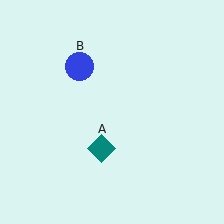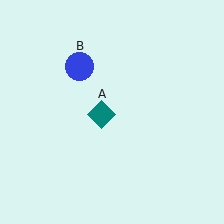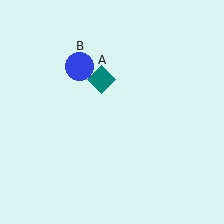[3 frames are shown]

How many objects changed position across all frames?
1 object changed position: teal diamond (object A).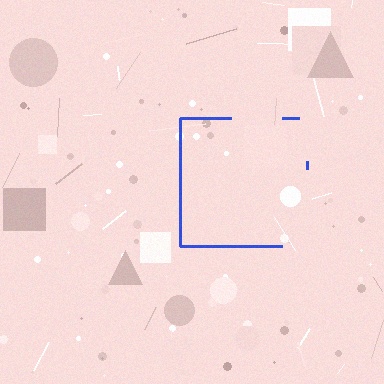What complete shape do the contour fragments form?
The contour fragments form a square.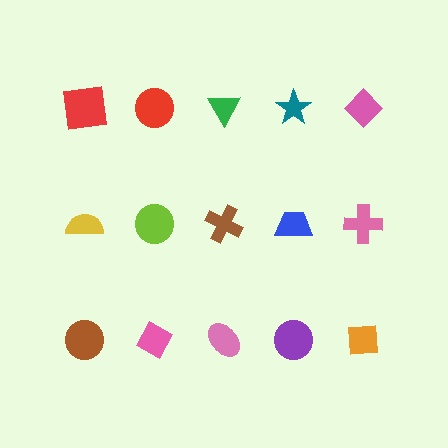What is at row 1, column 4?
A teal star.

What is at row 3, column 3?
A pink ellipse.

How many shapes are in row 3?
5 shapes.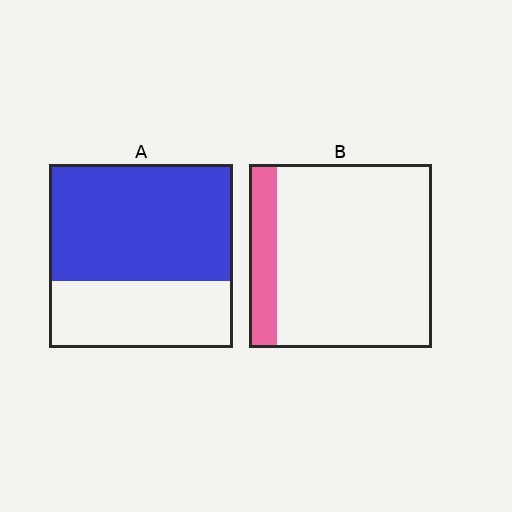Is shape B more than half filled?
No.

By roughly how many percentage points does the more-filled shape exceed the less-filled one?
By roughly 50 percentage points (A over B).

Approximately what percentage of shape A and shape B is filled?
A is approximately 65% and B is approximately 15%.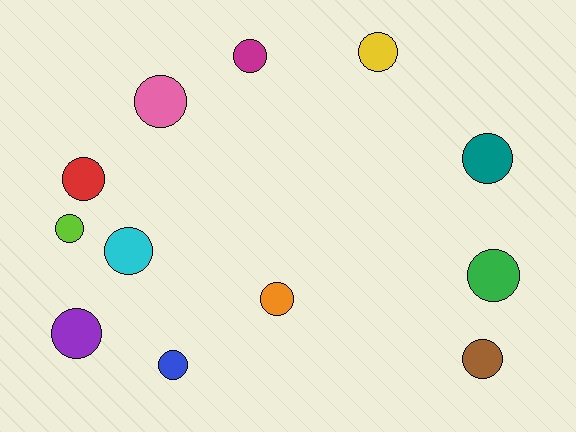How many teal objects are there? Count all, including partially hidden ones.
There is 1 teal object.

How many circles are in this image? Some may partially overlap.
There are 12 circles.